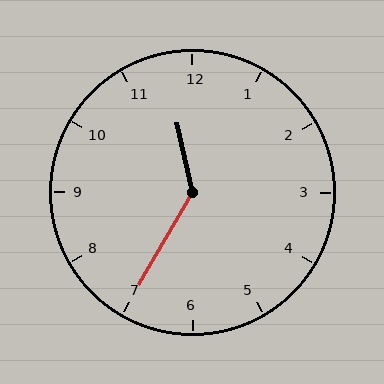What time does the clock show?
11:35.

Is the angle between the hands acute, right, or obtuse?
It is obtuse.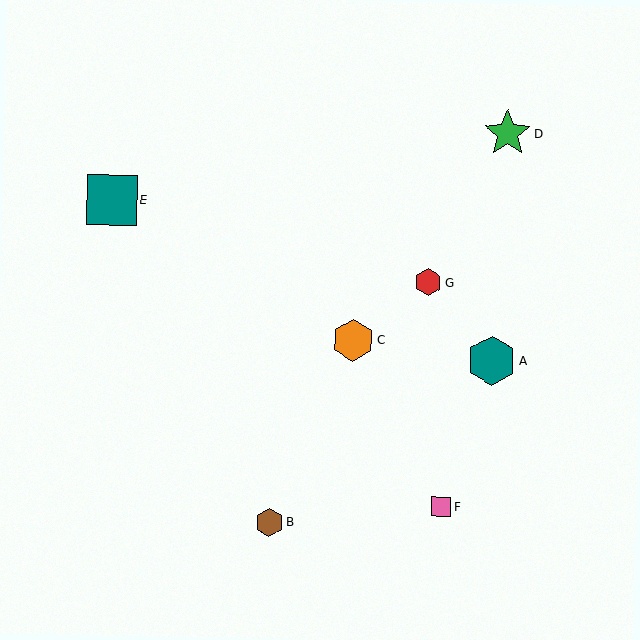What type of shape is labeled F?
Shape F is a pink square.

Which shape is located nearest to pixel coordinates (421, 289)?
The red hexagon (labeled G) at (428, 282) is nearest to that location.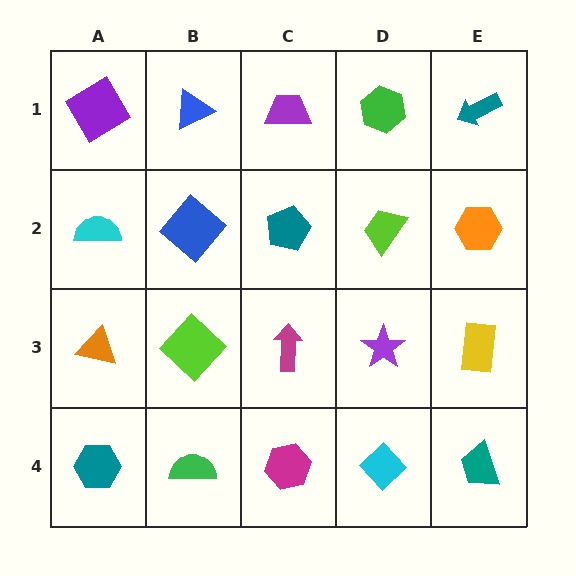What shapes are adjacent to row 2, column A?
A purple diamond (row 1, column A), an orange triangle (row 3, column A), a blue diamond (row 2, column B).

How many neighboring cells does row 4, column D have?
3.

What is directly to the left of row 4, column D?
A magenta hexagon.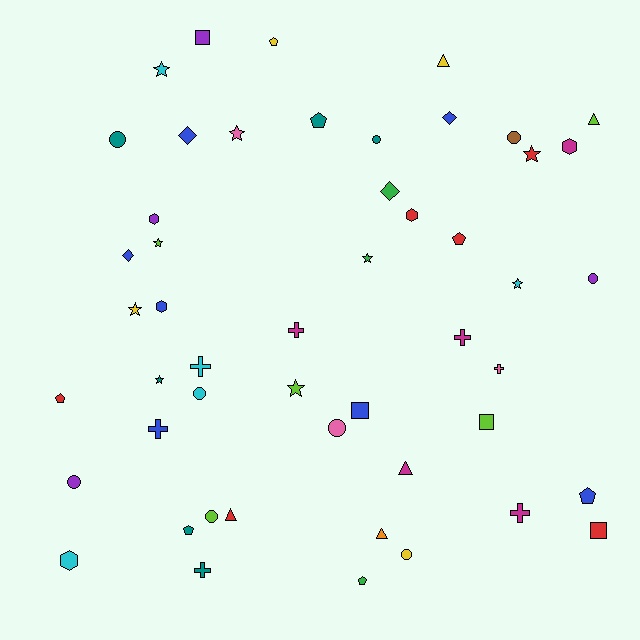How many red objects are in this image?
There are 6 red objects.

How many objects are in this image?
There are 50 objects.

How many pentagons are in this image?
There are 7 pentagons.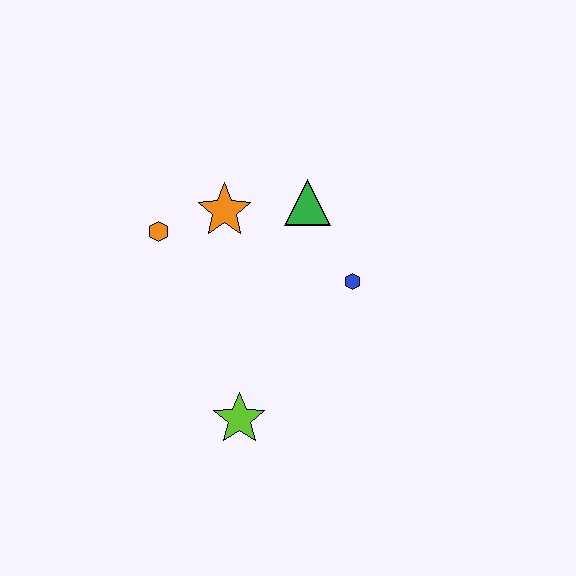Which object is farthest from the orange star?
The lime star is farthest from the orange star.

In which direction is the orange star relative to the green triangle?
The orange star is to the left of the green triangle.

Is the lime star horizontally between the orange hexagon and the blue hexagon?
Yes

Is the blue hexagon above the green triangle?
No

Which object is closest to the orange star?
The orange hexagon is closest to the orange star.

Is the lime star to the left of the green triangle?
Yes